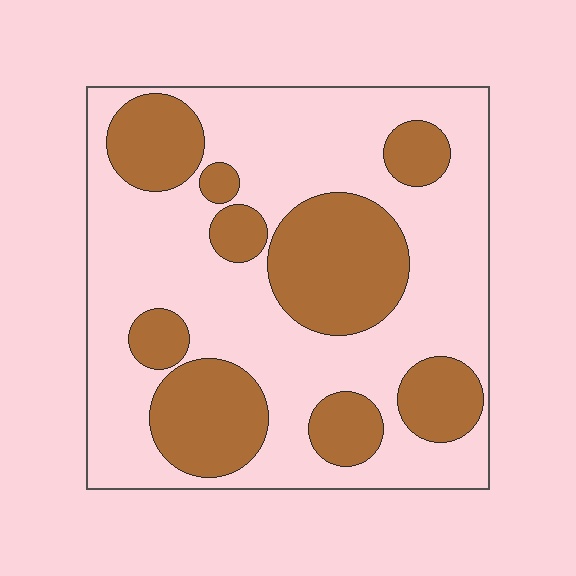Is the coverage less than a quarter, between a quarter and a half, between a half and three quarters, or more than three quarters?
Between a quarter and a half.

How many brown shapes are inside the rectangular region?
9.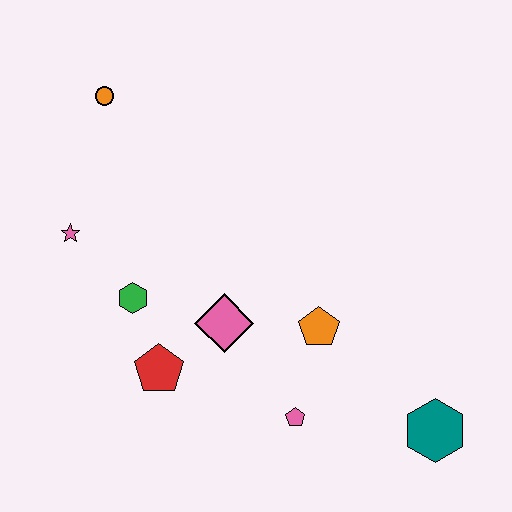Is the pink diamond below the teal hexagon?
No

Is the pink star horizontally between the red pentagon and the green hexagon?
No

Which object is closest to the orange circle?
The pink star is closest to the orange circle.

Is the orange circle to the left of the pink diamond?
Yes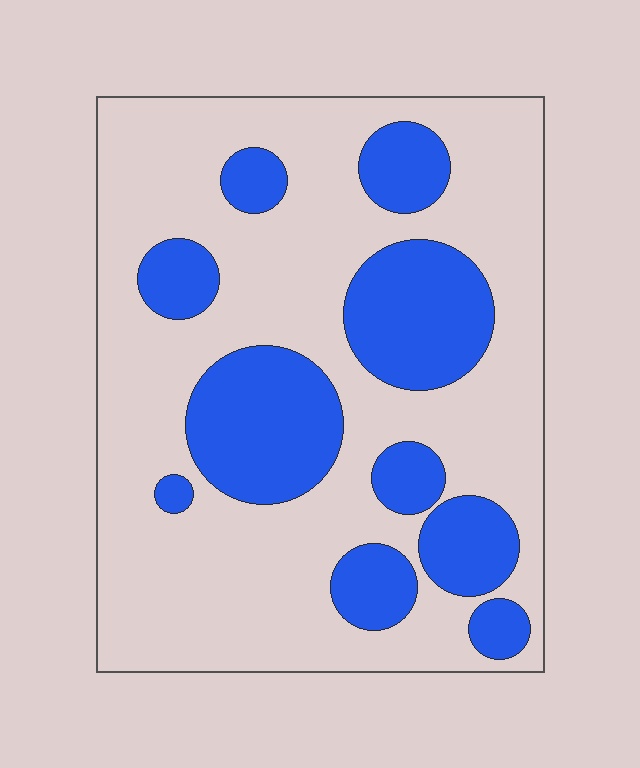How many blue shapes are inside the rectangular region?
10.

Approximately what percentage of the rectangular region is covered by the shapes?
Approximately 30%.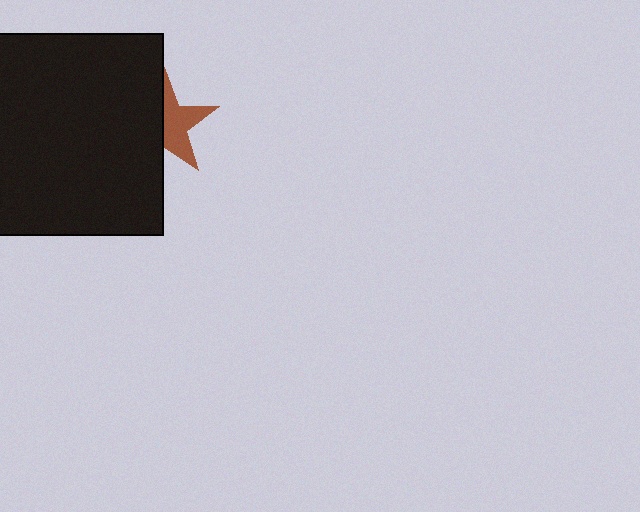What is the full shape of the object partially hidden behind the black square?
The partially hidden object is a brown star.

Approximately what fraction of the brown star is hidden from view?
Roughly 48% of the brown star is hidden behind the black square.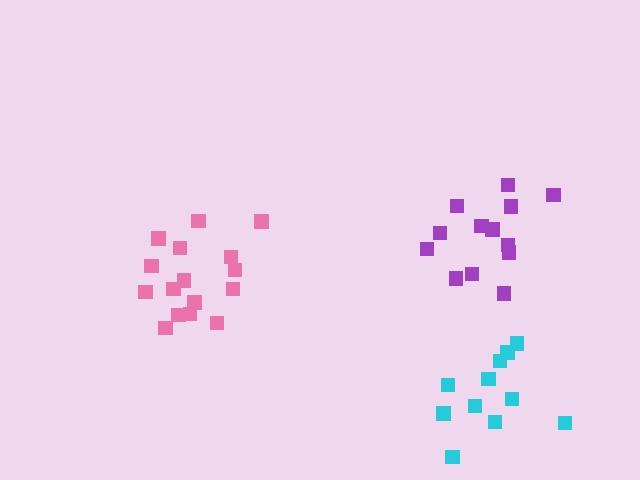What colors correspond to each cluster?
The clusters are colored: cyan, pink, purple.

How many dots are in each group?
Group 1: 11 dots, Group 2: 16 dots, Group 3: 13 dots (40 total).